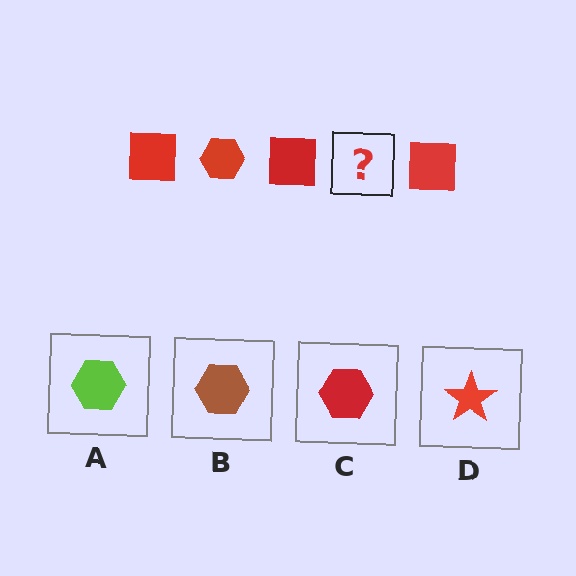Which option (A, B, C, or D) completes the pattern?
C.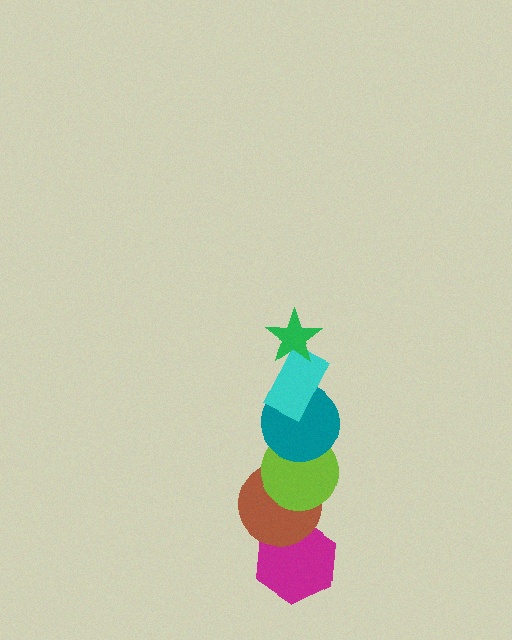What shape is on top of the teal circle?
The cyan rectangle is on top of the teal circle.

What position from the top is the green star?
The green star is 1st from the top.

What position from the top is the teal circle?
The teal circle is 3rd from the top.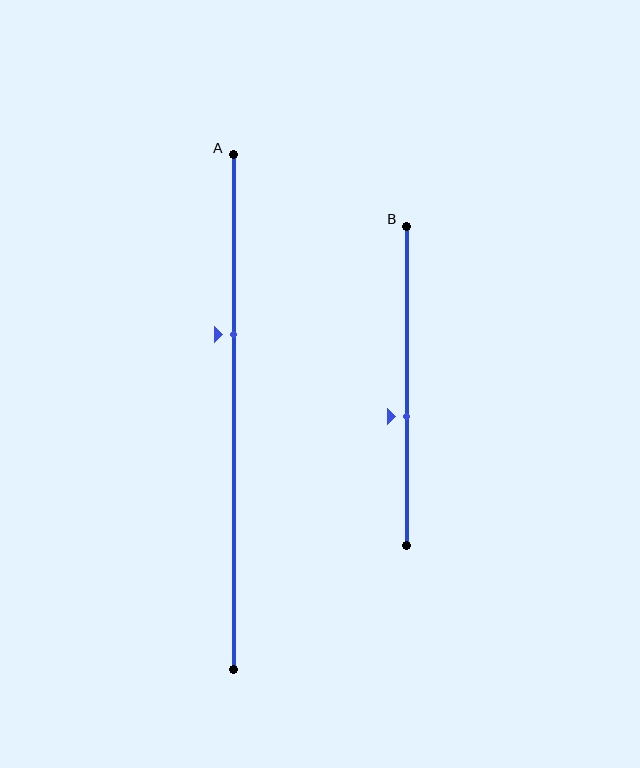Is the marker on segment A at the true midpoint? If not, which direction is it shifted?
No, the marker on segment A is shifted upward by about 15% of the segment length.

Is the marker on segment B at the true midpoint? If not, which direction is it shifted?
No, the marker on segment B is shifted downward by about 9% of the segment length.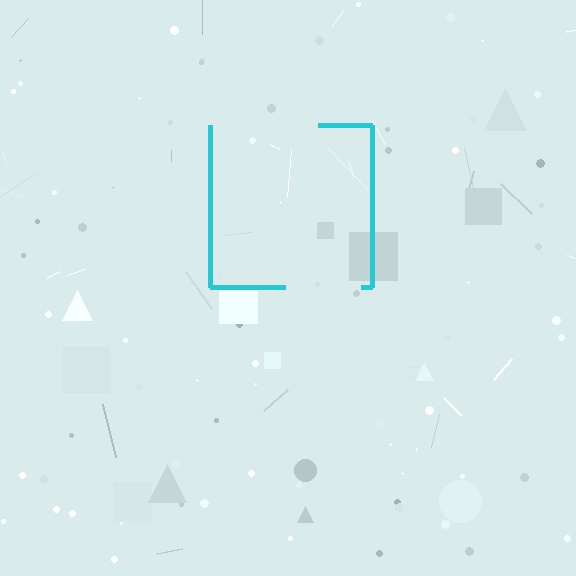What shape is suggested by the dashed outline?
The dashed outline suggests a square.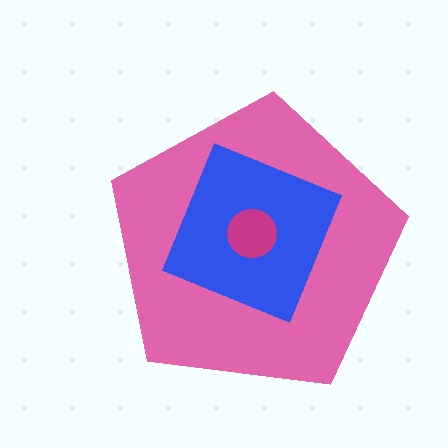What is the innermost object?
The magenta circle.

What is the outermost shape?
The pink pentagon.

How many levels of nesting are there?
3.